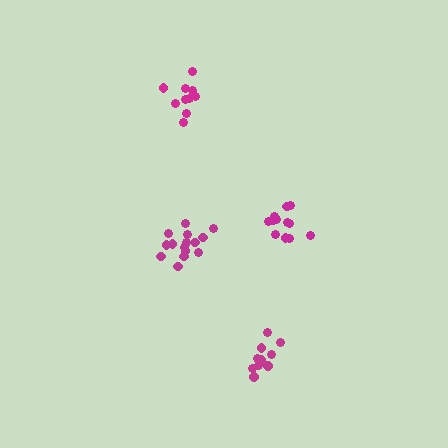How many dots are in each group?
Group 1: 10 dots, Group 2: 15 dots, Group 3: 12 dots, Group 4: 10 dots (47 total).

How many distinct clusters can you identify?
There are 4 distinct clusters.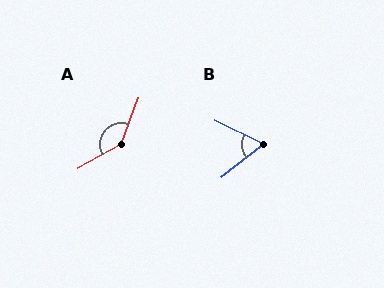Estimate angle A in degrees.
Approximately 140 degrees.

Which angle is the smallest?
B, at approximately 65 degrees.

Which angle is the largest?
A, at approximately 140 degrees.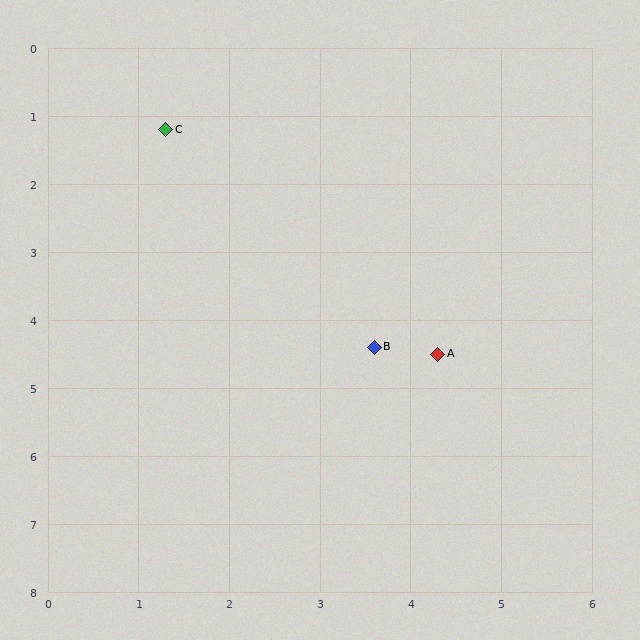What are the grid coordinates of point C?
Point C is at approximately (1.3, 1.2).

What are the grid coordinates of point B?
Point B is at approximately (3.6, 4.4).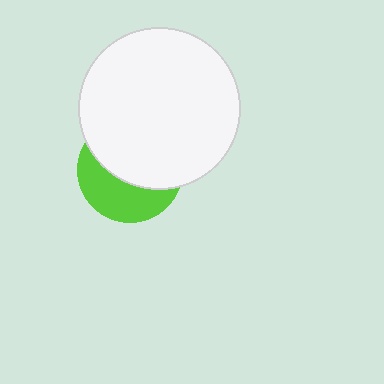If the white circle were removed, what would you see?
You would see the complete lime circle.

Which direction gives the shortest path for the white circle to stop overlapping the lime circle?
Moving up gives the shortest separation.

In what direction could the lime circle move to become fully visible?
The lime circle could move down. That would shift it out from behind the white circle entirely.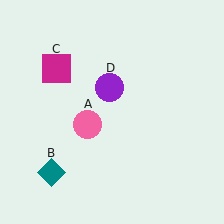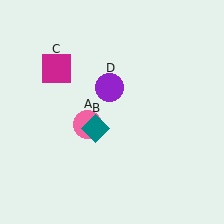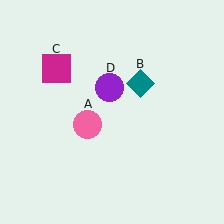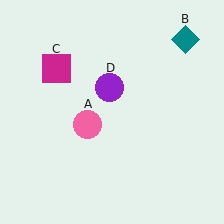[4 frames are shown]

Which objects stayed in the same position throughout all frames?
Pink circle (object A) and magenta square (object C) and purple circle (object D) remained stationary.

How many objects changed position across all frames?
1 object changed position: teal diamond (object B).